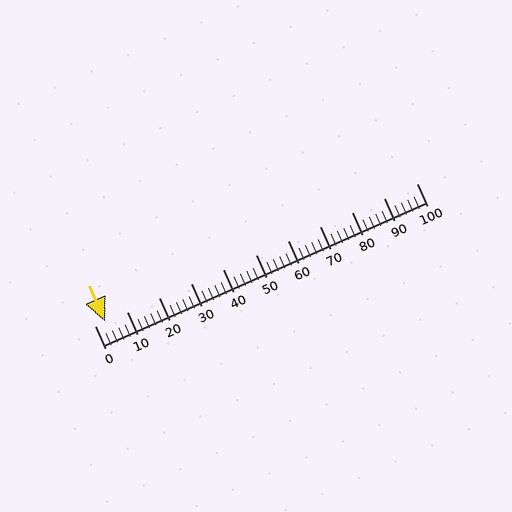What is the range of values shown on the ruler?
The ruler shows values from 0 to 100.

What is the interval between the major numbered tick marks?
The major tick marks are spaced 10 units apart.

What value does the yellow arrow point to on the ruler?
The yellow arrow points to approximately 3.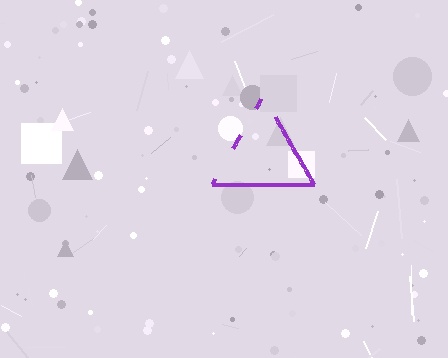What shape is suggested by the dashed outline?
The dashed outline suggests a triangle.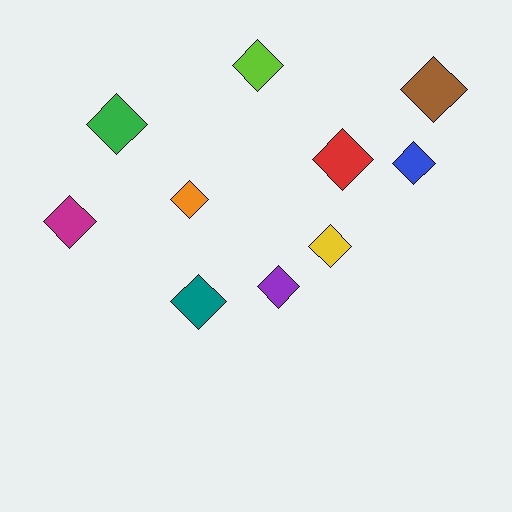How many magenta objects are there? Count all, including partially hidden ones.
There is 1 magenta object.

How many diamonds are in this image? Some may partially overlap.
There are 10 diamonds.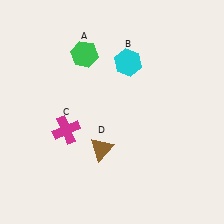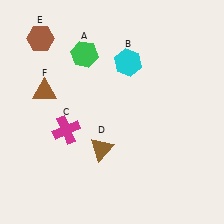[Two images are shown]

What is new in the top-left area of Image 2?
A brown triangle (F) was added in the top-left area of Image 2.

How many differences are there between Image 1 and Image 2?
There are 2 differences between the two images.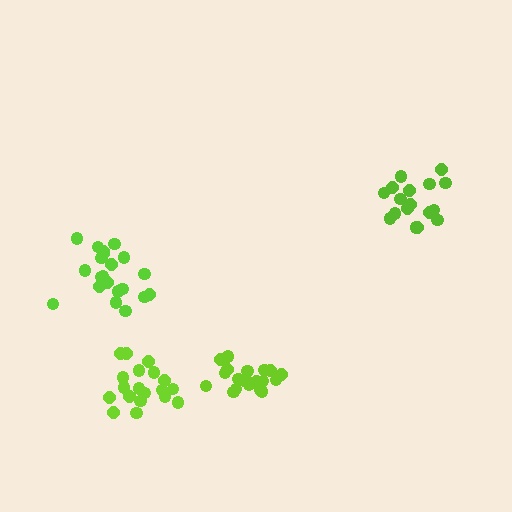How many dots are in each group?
Group 1: 17 dots, Group 2: 21 dots, Group 3: 21 dots, Group 4: 19 dots (78 total).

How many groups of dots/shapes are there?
There are 4 groups.